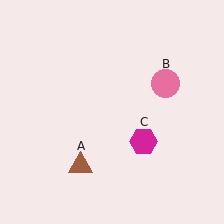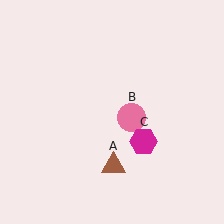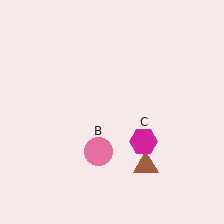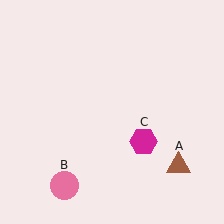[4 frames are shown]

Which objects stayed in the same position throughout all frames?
Magenta hexagon (object C) remained stationary.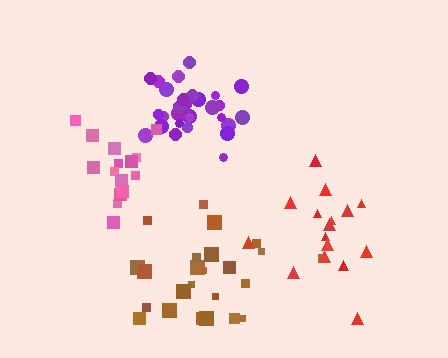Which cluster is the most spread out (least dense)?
Brown.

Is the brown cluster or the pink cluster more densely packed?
Pink.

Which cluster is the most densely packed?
Purple.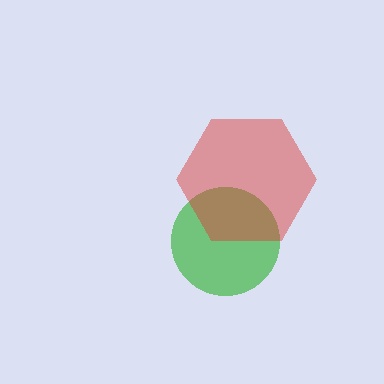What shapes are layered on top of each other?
The layered shapes are: a green circle, a red hexagon.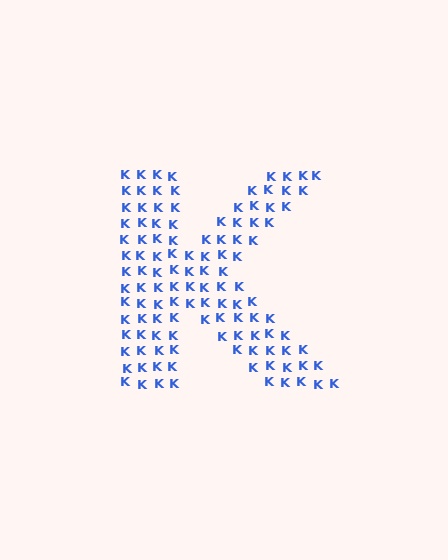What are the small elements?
The small elements are letter K's.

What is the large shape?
The large shape is the letter K.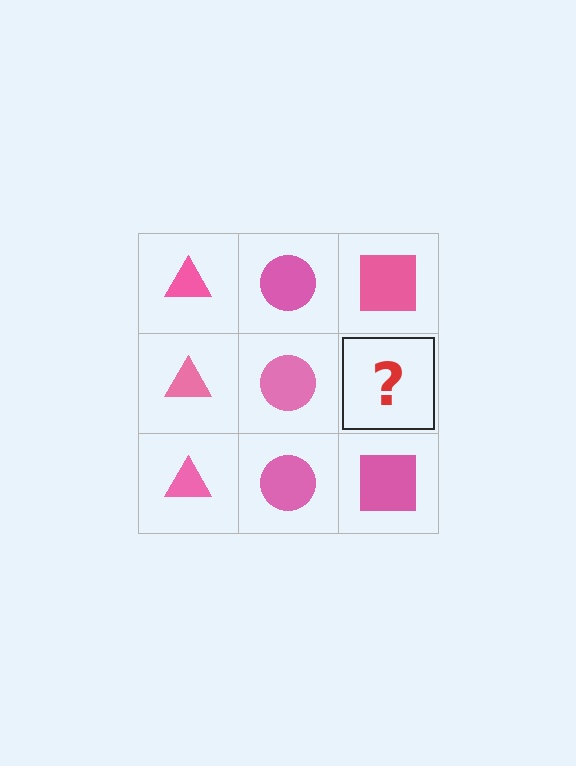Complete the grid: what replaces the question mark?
The question mark should be replaced with a pink square.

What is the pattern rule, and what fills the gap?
The rule is that each column has a consistent shape. The gap should be filled with a pink square.